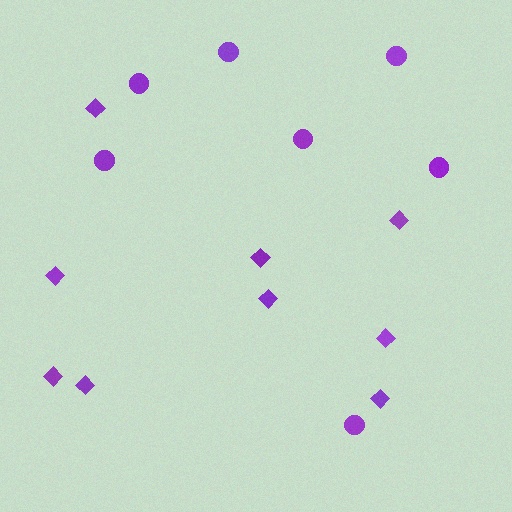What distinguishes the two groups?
There are 2 groups: one group of diamonds (9) and one group of circles (7).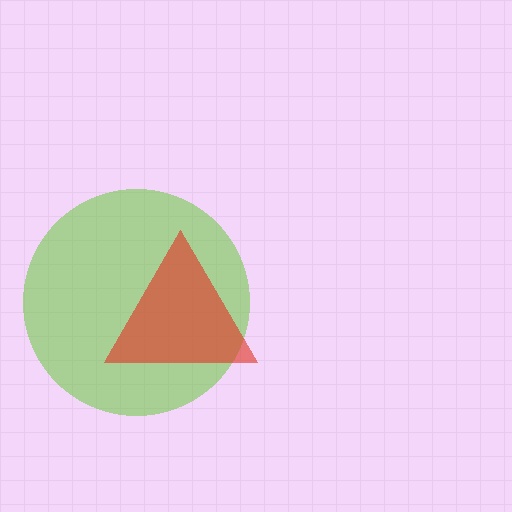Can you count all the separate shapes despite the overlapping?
Yes, there are 2 separate shapes.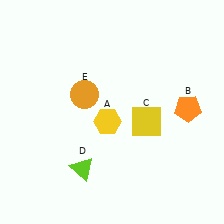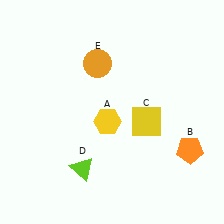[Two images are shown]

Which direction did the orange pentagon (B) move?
The orange pentagon (B) moved down.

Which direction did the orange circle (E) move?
The orange circle (E) moved up.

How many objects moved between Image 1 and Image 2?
2 objects moved between the two images.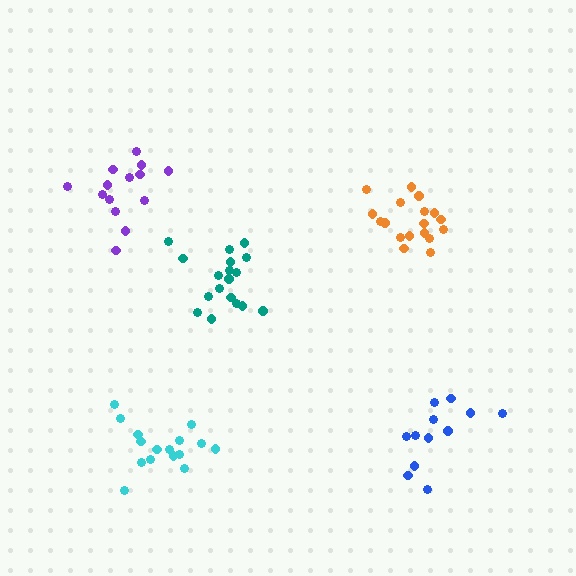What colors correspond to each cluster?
The clusters are colored: teal, purple, blue, orange, cyan.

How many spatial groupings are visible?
There are 5 spatial groupings.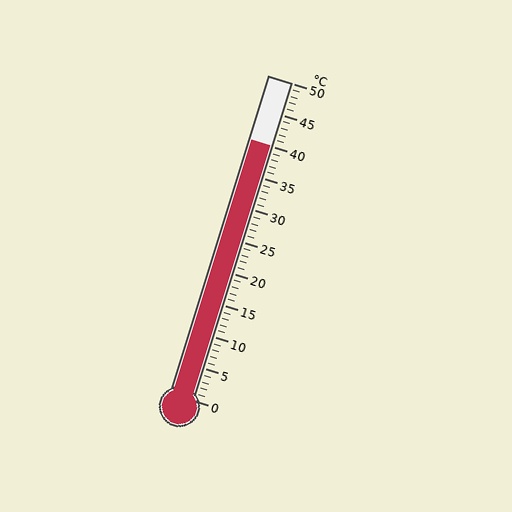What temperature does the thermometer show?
The thermometer shows approximately 40°C.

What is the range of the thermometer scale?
The thermometer scale ranges from 0°C to 50°C.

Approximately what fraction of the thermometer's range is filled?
The thermometer is filled to approximately 80% of its range.